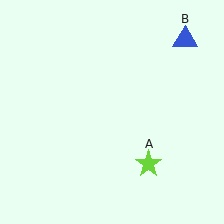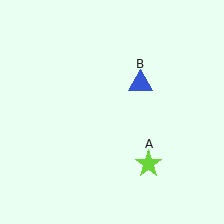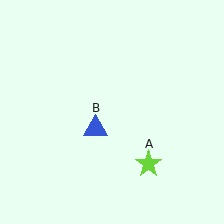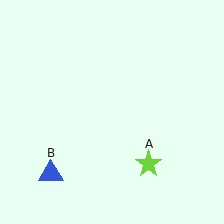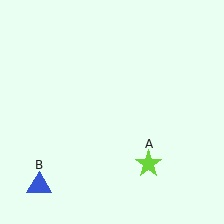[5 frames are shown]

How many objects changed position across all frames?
1 object changed position: blue triangle (object B).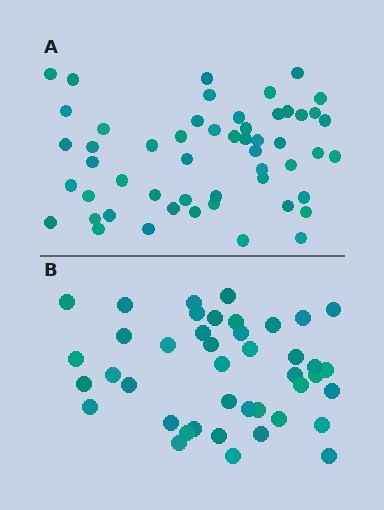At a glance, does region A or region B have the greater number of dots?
Region A (the top region) has more dots.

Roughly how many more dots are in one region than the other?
Region A has roughly 12 or so more dots than region B.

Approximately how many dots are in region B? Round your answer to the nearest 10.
About 40 dots. (The exact count is 42, which rounds to 40.)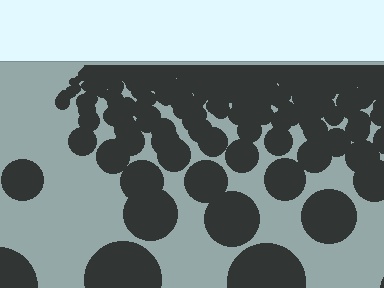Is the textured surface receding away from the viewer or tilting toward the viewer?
The surface is receding away from the viewer. Texture elements get smaller and denser toward the top.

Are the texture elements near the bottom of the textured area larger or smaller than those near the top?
Larger. Near the bottom, elements are closer to the viewer and appear at a bigger on-screen size.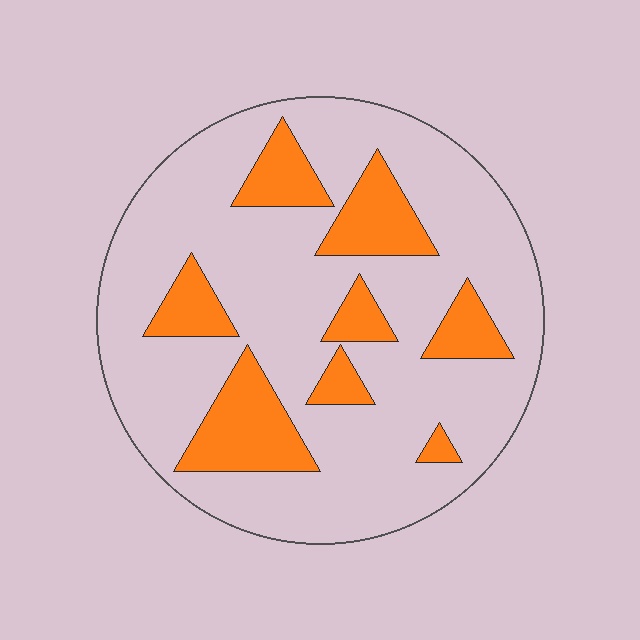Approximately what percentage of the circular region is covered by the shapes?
Approximately 20%.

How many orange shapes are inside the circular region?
8.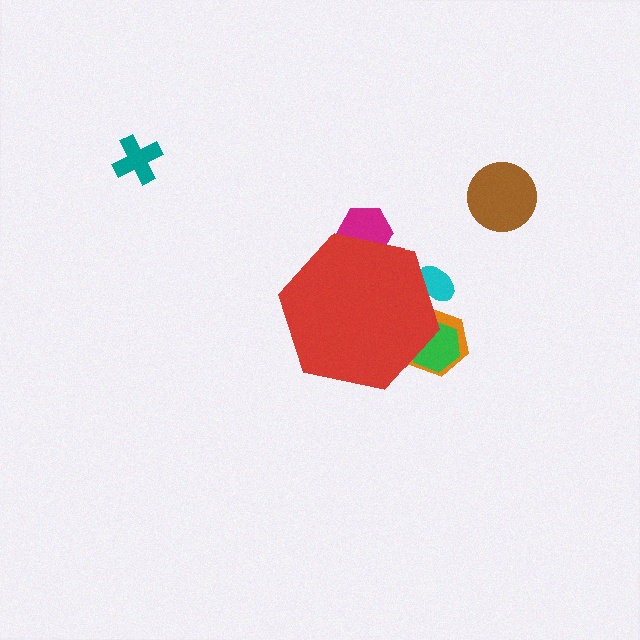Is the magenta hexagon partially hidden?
Yes, the magenta hexagon is partially hidden behind the red hexagon.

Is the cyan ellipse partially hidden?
Yes, the cyan ellipse is partially hidden behind the red hexagon.